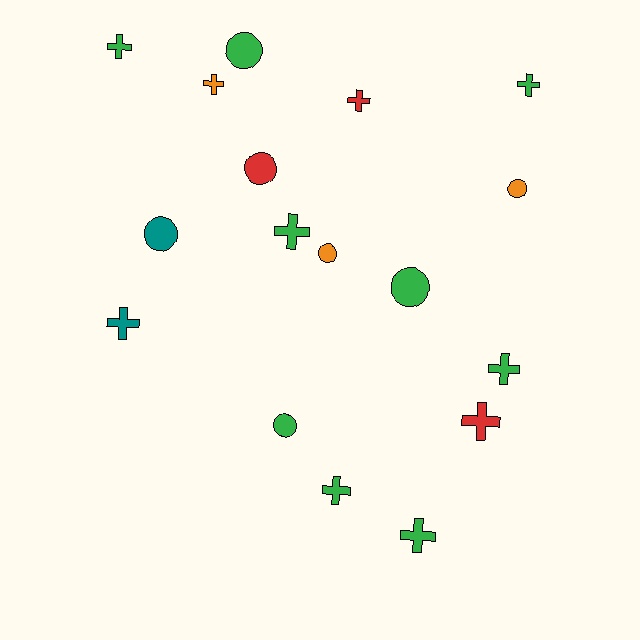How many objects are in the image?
There are 17 objects.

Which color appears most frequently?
Green, with 9 objects.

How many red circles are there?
There is 1 red circle.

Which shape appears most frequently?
Cross, with 10 objects.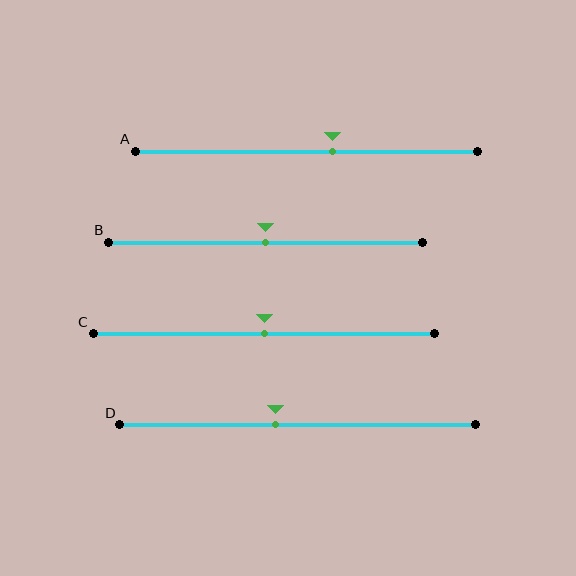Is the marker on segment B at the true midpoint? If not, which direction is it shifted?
Yes, the marker on segment B is at the true midpoint.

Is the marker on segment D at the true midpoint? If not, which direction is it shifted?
No, the marker on segment D is shifted to the left by about 6% of the segment length.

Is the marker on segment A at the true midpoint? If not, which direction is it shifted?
No, the marker on segment A is shifted to the right by about 7% of the segment length.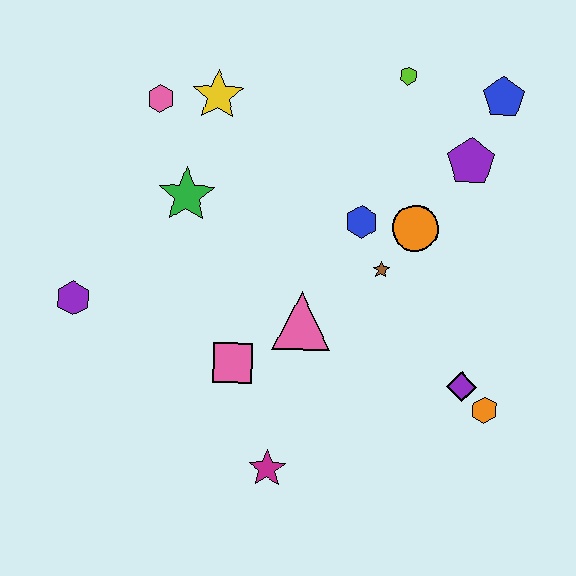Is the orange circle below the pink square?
No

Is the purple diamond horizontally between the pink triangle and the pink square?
No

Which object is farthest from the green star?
The orange hexagon is farthest from the green star.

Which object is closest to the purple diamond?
The orange hexagon is closest to the purple diamond.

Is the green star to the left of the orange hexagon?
Yes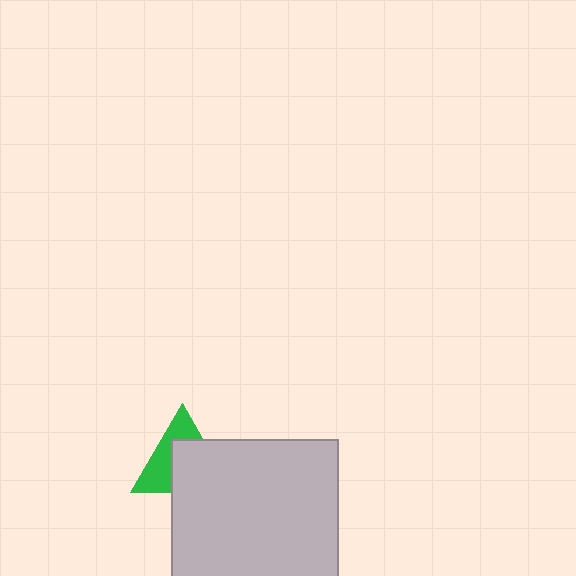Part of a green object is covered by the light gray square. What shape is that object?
It is a triangle.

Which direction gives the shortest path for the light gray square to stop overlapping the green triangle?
Moving toward the lower-right gives the shortest separation.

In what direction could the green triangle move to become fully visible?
The green triangle could move toward the upper-left. That would shift it out from behind the light gray square entirely.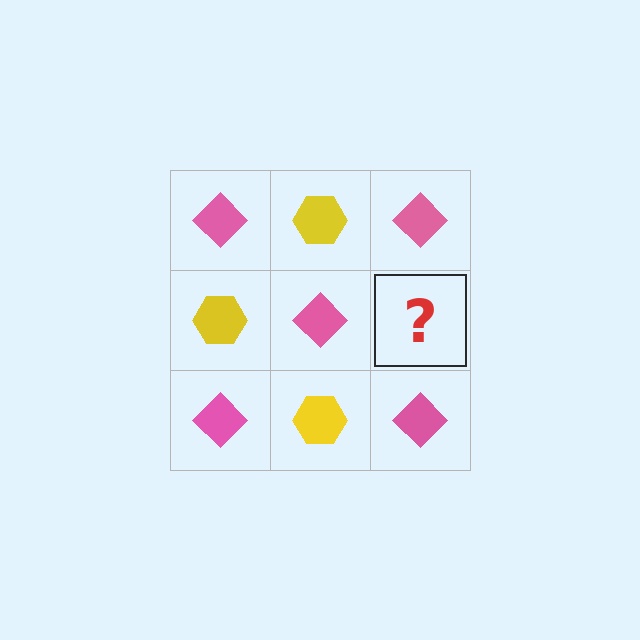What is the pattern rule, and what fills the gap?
The rule is that it alternates pink diamond and yellow hexagon in a checkerboard pattern. The gap should be filled with a yellow hexagon.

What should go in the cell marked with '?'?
The missing cell should contain a yellow hexagon.